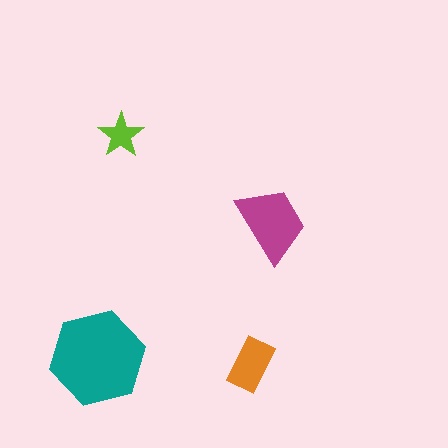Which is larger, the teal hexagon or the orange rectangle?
The teal hexagon.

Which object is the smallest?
The lime star.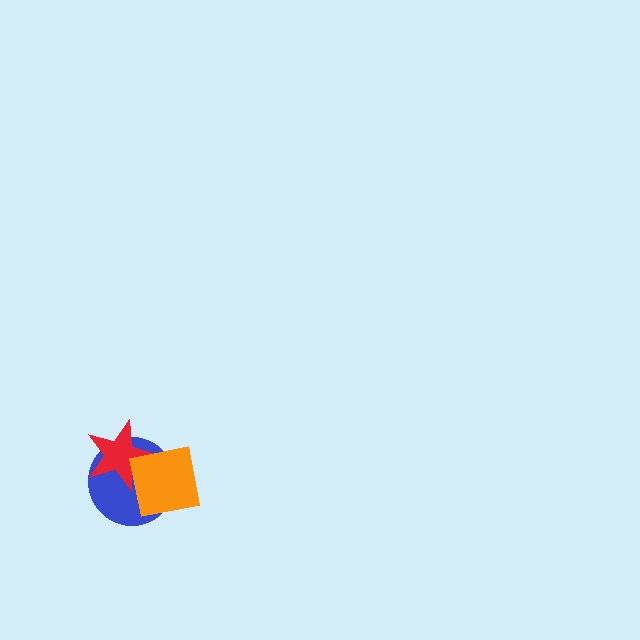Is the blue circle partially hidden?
Yes, it is partially covered by another shape.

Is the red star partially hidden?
Yes, it is partially covered by another shape.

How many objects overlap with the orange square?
2 objects overlap with the orange square.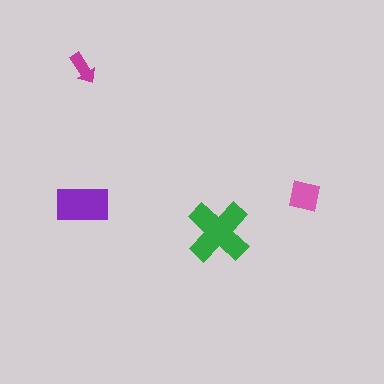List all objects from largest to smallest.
The green cross, the purple rectangle, the pink square, the magenta arrow.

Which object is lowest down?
The green cross is bottommost.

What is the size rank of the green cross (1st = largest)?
1st.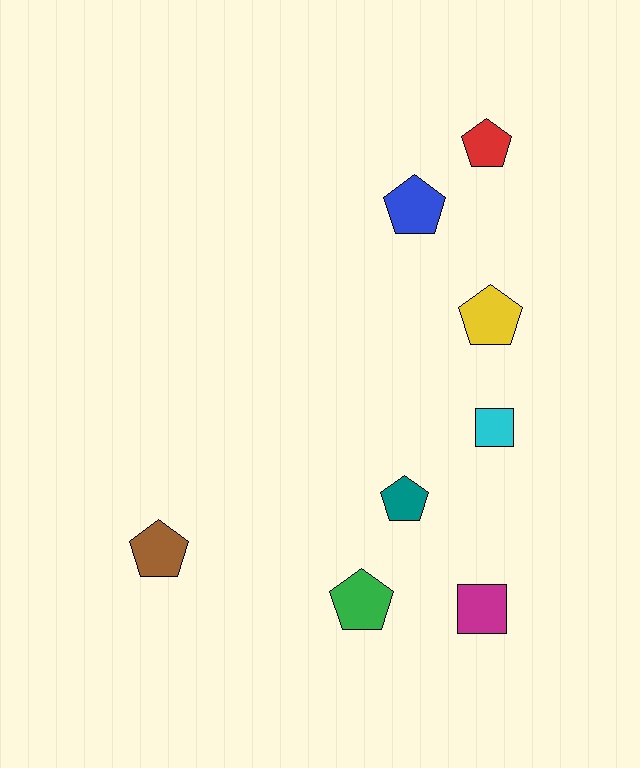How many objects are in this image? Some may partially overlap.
There are 8 objects.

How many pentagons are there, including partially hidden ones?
There are 6 pentagons.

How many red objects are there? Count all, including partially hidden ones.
There is 1 red object.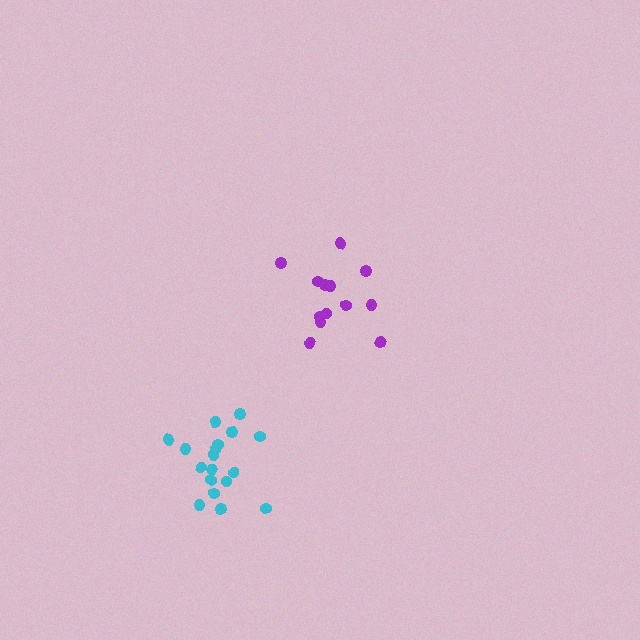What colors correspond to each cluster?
The clusters are colored: purple, cyan.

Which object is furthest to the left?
The cyan cluster is leftmost.